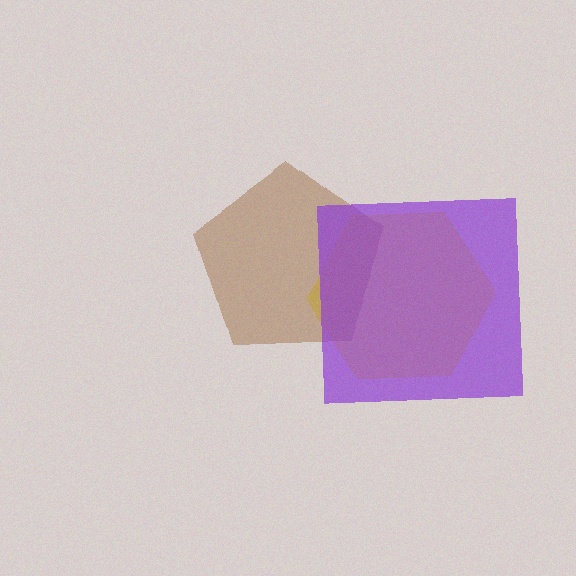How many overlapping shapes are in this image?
There are 3 overlapping shapes in the image.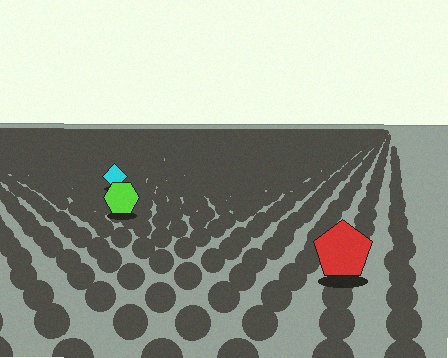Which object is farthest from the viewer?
The cyan diamond is farthest from the viewer. It appears smaller and the ground texture around it is denser.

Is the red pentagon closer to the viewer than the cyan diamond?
Yes. The red pentagon is closer — you can tell from the texture gradient: the ground texture is coarser near it.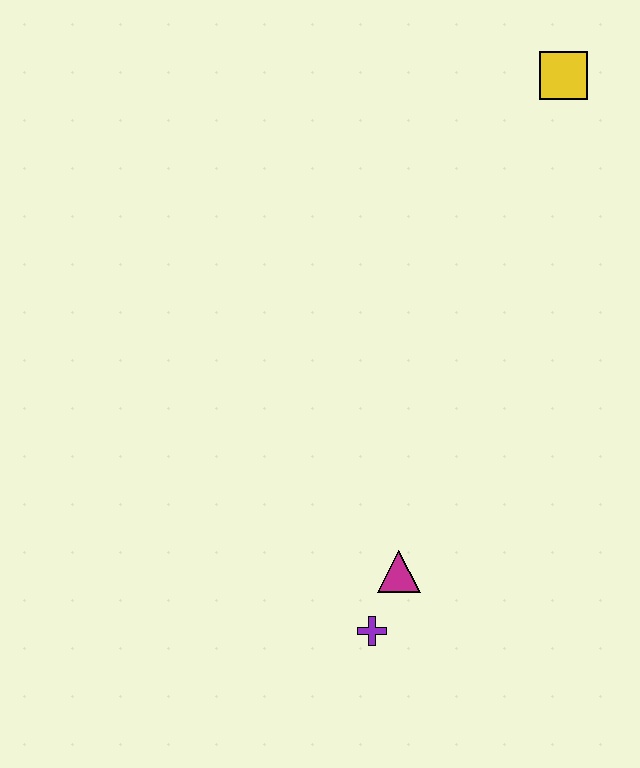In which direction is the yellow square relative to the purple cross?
The yellow square is above the purple cross.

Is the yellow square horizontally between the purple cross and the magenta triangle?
No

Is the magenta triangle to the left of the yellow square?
Yes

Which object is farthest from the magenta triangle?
The yellow square is farthest from the magenta triangle.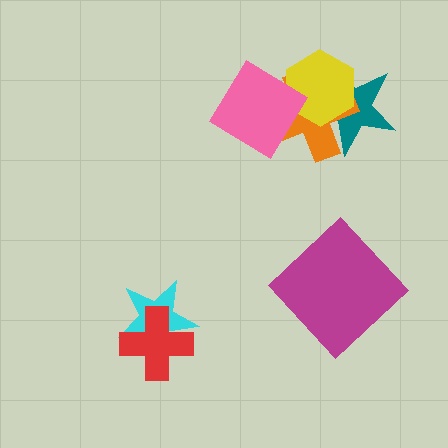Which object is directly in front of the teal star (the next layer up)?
The orange cross is directly in front of the teal star.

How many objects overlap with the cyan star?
1 object overlaps with the cyan star.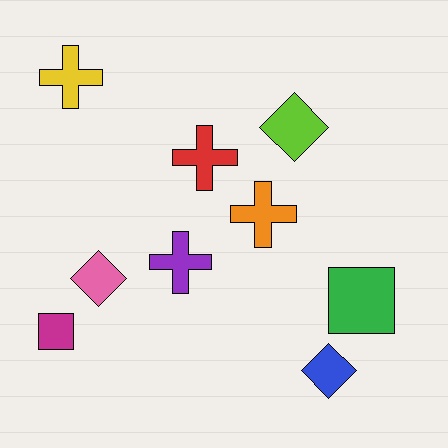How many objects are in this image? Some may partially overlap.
There are 9 objects.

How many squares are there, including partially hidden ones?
There are 2 squares.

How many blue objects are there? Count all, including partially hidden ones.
There is 1 blue object.